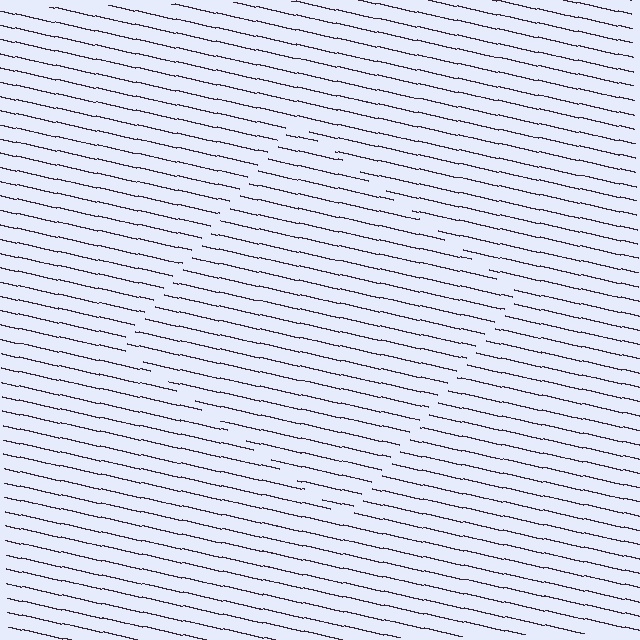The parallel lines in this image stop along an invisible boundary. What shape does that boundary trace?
An illusory square. The interior of the shape contains the same grating, shifted by half a period — the contour is defined by the phase discontinuity where line-ends from the inner and outer gratings abut.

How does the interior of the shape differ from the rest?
The interior of the shape contains the same grating, shifted by half a period — the contour is defined by the phase discontinuity where line-ends from the inner and outer gratings abut.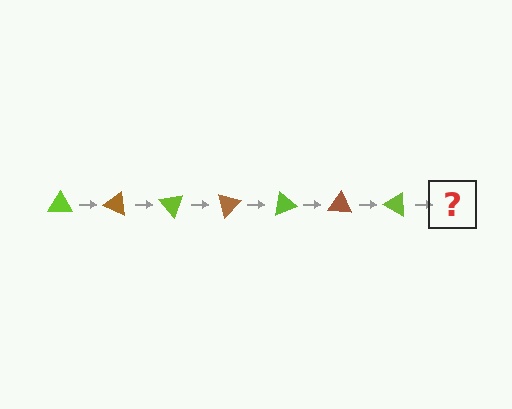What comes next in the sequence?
The next element should be a brown triangle, rotated 175 degrees from the start.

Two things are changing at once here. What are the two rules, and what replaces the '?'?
The two rules are that it rotates 25 degrees each step and the color cycles through lime and brown. The '?' should be a brown triangle, rotated 175 degrees from the start.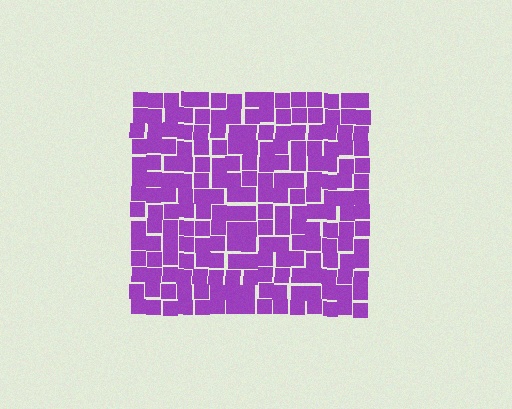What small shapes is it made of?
It is made of small squares.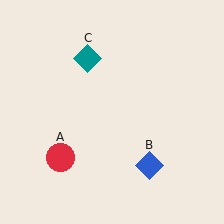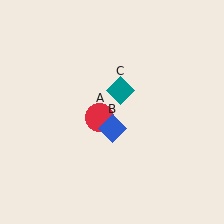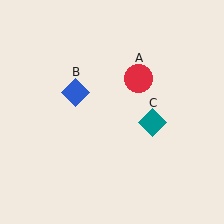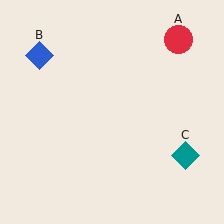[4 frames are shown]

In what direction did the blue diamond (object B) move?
The blue diamond (object B) moved up and to the left.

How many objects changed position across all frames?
3 objects changed position: red circle (object A), blue diamond (object B), teal diamond (object C).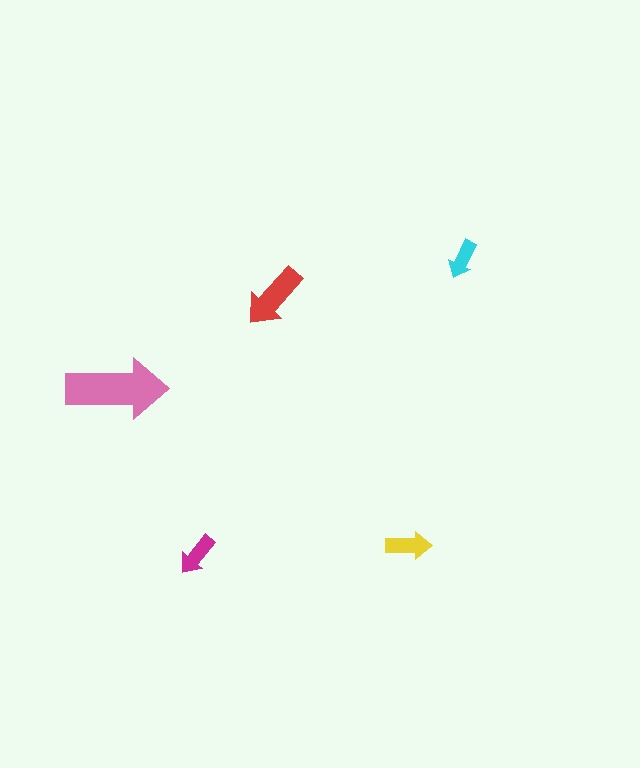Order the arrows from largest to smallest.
the pink one, the red one, the yellow one, the magenta one, the cyan one.